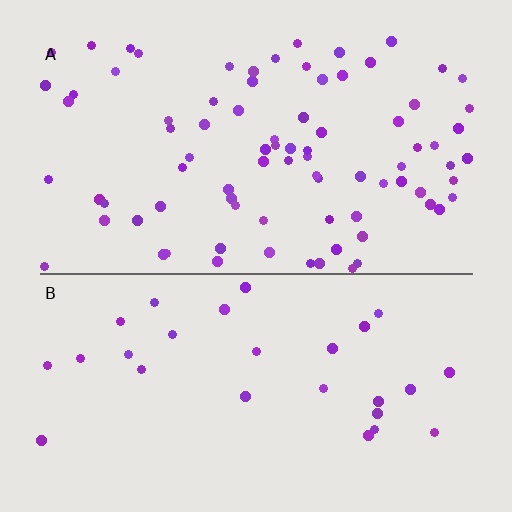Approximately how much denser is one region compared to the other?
Approximately 3.0× — region A over region B.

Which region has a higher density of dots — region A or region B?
A (the top).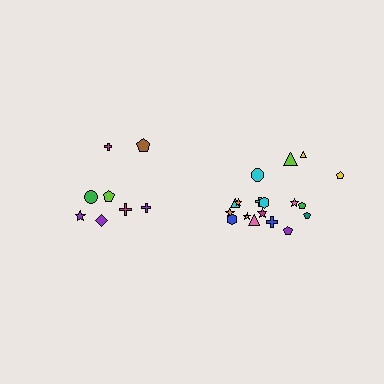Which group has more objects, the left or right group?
The right group.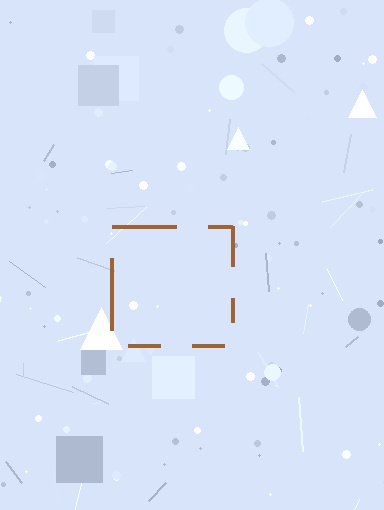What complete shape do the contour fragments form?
The contour fragments form a square.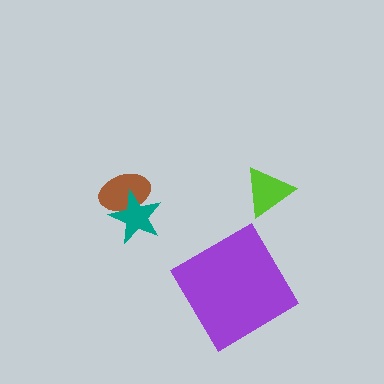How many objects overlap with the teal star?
1 object overlaps with the teal star.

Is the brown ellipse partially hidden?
Yes, it is partially covered by another shape.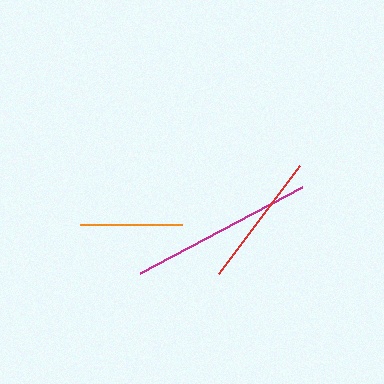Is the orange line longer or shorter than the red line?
The red line is longer than the orange line.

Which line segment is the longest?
The magenta line is the longest at approximately 183 pixels.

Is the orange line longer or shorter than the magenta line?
The magenta line is longer than the orange line.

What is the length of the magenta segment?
The magenta segment is approximately 183 pixels long.